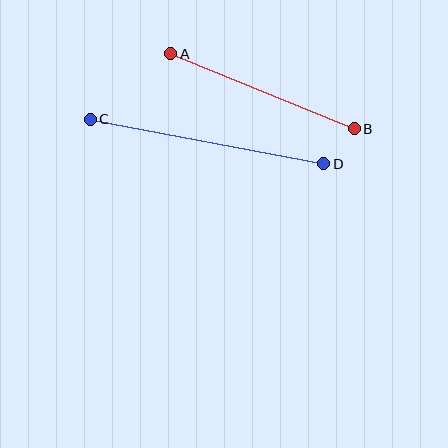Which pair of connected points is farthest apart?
Points C and D are farthest apart.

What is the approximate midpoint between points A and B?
The midpoint is at approximately (262, 91) pixels.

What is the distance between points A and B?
The distance is approximately 198 pixels.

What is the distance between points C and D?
The distance is approximately 238 pixels.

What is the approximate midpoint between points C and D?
The midpoint is at approximately (207, 142) pixels.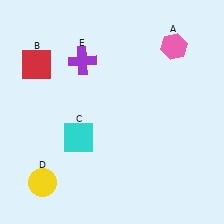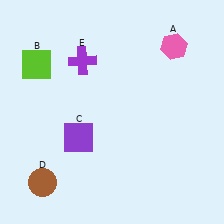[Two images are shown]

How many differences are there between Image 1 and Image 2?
There are 3 differences between the two images.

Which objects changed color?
B changed from red to lime. C changed from cyan to purple. D changed from yellow to brown.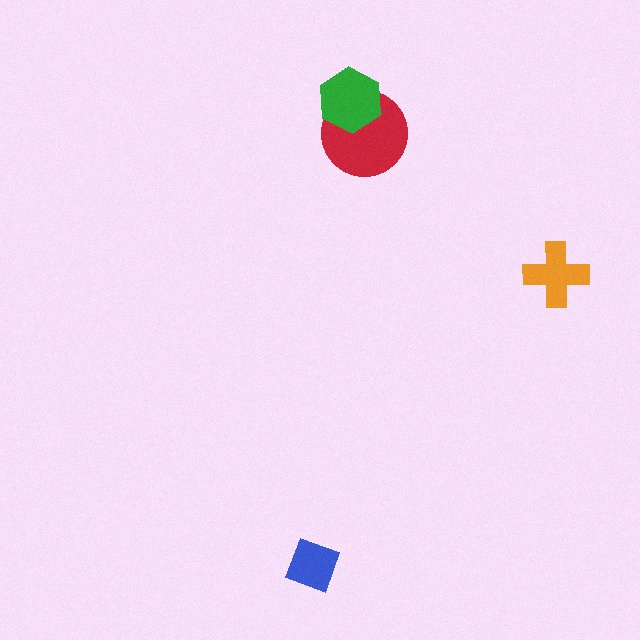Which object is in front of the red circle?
The green hexagon is in front of the red circle.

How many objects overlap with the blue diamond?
0 objects overlap with the blue diamond.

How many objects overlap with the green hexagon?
1 object overlaps with the green hexagon.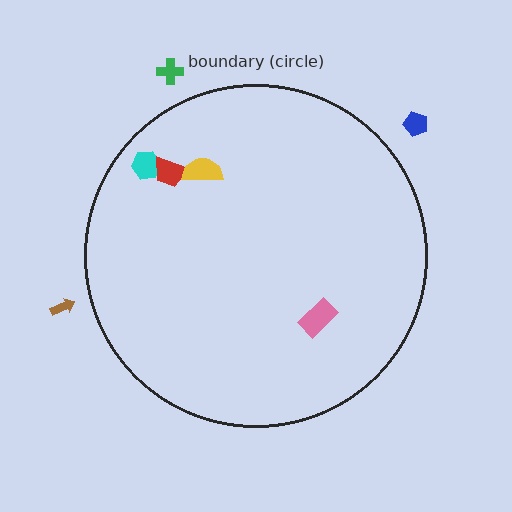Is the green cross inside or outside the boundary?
Outside.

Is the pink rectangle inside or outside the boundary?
Inside.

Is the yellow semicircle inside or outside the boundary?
Inside.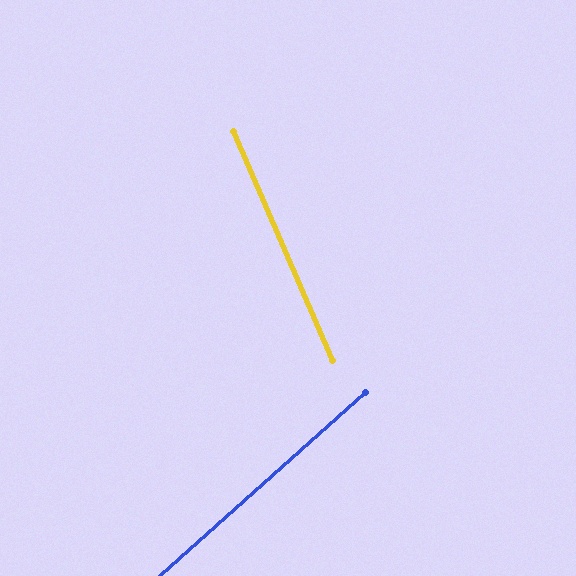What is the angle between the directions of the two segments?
Approximately 72 degrees.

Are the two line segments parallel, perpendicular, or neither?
Neither parallel nor perpendicular — they differ by about 72°.